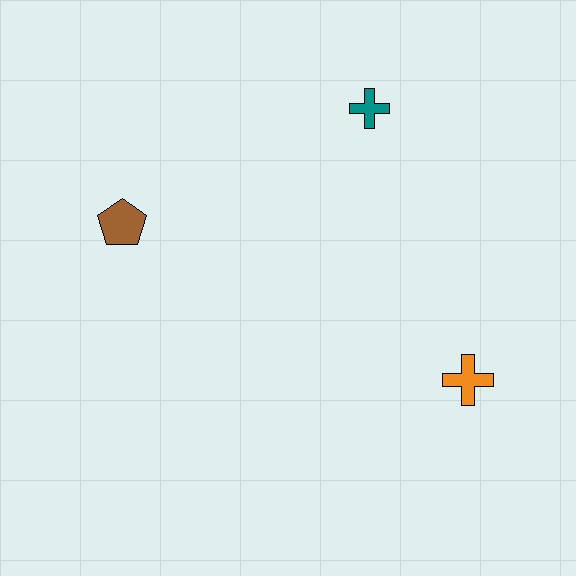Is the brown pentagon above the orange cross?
Yes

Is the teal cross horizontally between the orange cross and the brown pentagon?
Yes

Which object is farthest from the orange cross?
The brown pentagon is farthest from the orange cross.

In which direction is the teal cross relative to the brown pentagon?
The teal cross is to the right of the brown pentagon.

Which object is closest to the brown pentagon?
The teal cross is closest to the brown pentagon.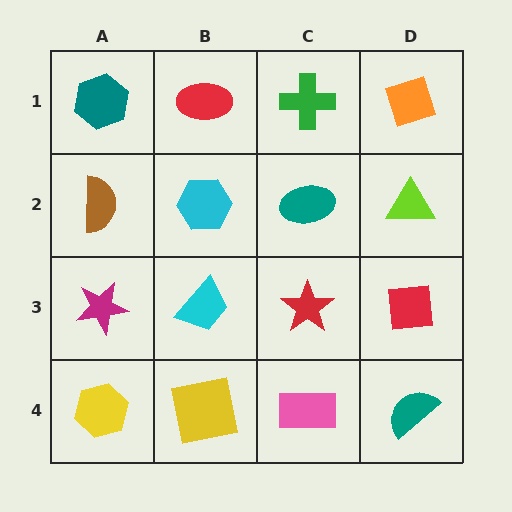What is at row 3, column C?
A red star.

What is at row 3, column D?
A red square.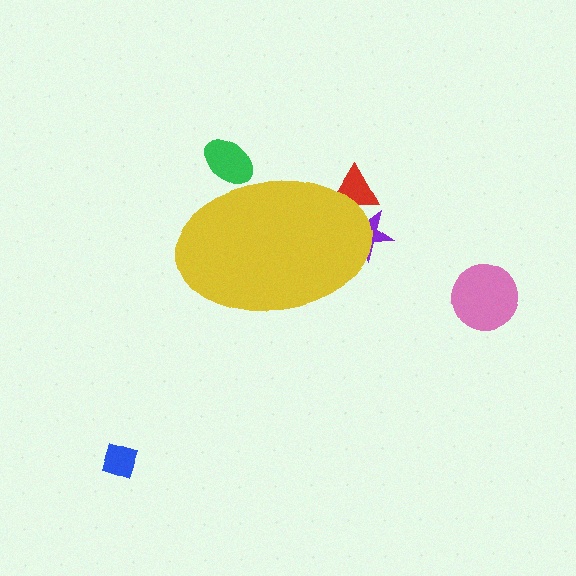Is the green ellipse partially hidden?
Yes, the green ellipse is partially hidden behind the yellow ellipse.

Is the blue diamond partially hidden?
No, the blue diamond is fully visible.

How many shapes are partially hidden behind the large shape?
3 shapes are partially hidden.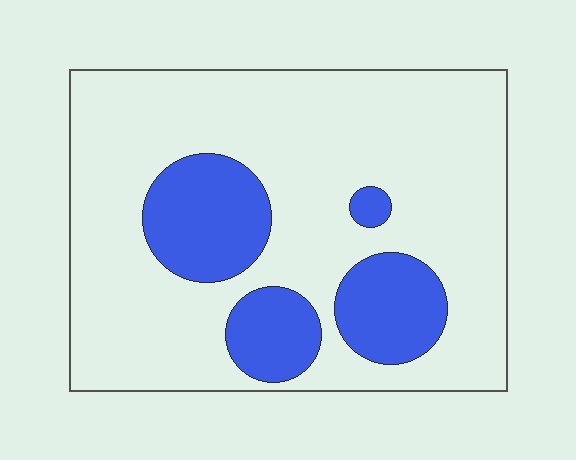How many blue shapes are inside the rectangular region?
4.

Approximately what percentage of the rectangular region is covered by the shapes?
Approximately 25%.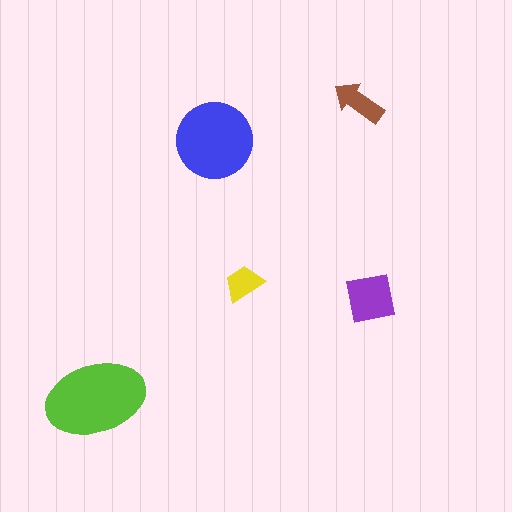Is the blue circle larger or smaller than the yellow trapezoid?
Larger.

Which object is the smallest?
The yellow trapezoid.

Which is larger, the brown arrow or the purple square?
The purple square.